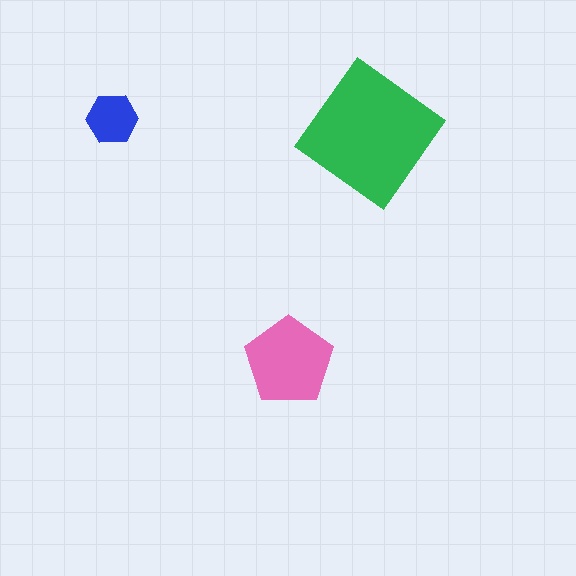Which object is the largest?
The green diamond.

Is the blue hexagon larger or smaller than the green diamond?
Smaller.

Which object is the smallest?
The blue hexagon.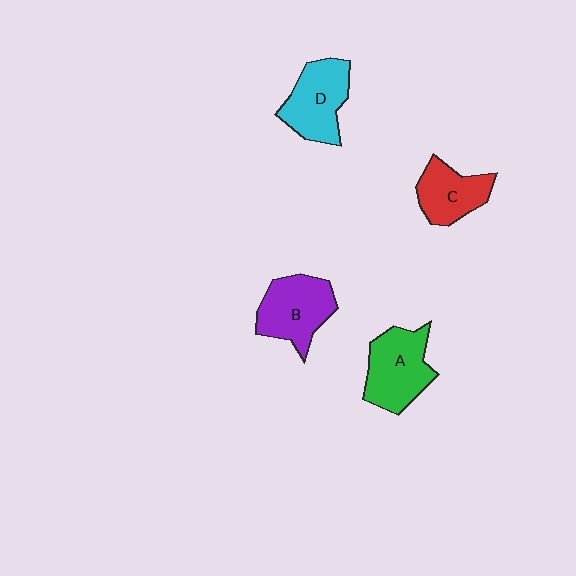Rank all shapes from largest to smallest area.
From largest to smallest: A (green), B (purple), D (cyan), C (red).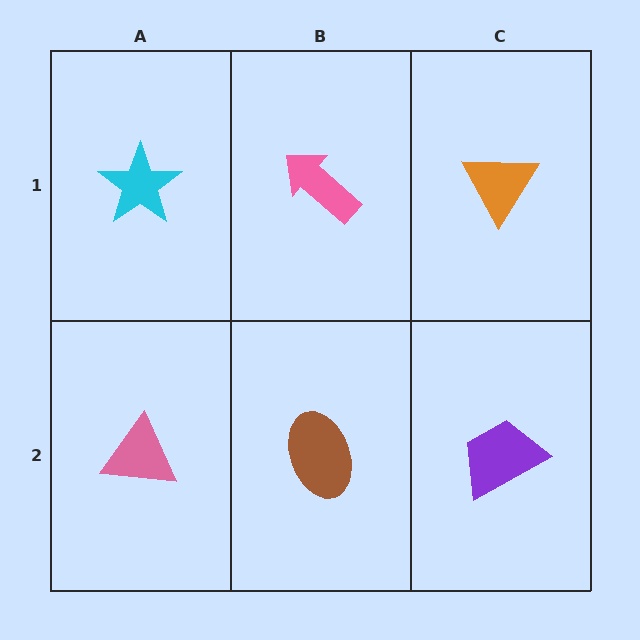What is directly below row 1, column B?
A brown ellipse.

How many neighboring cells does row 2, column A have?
2.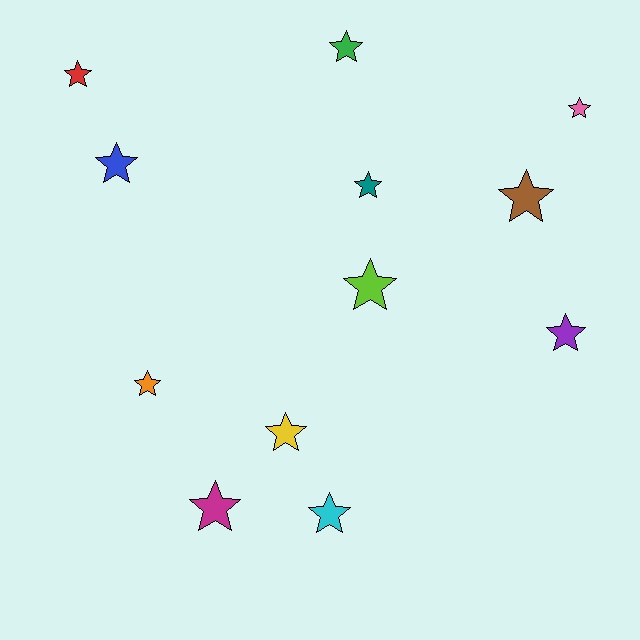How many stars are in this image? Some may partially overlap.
There are 12 stars.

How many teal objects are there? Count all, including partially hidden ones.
There is 1 teal object.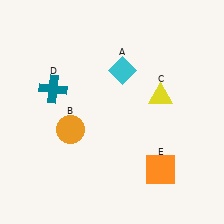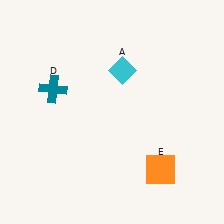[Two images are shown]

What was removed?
The orange circle (B), the yellow triangle (C) were removed in Image 2.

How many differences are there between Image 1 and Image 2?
There are 2 differences between the two images.